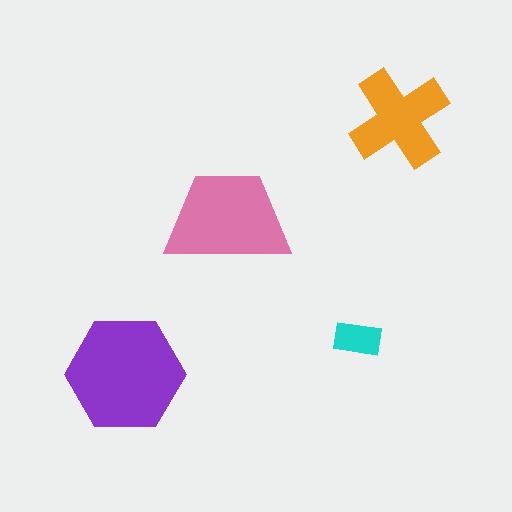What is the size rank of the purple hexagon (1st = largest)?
1st.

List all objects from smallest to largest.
The cyan rectangle, the orange cross, the pink trapezoid, the purple hexagon.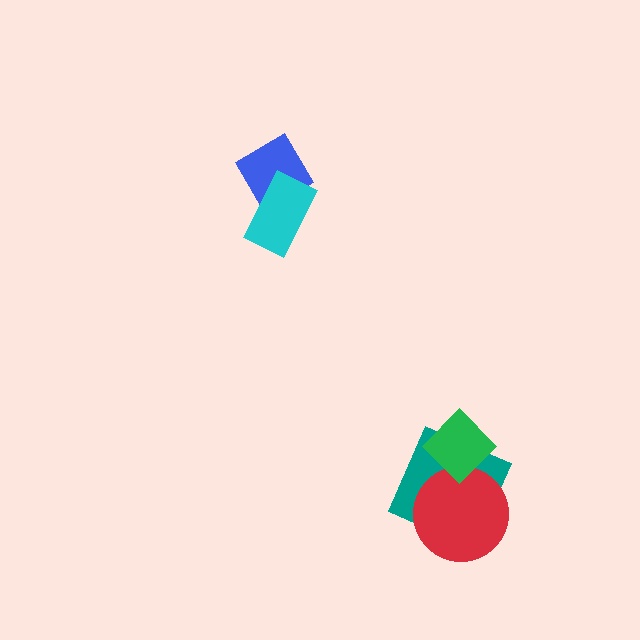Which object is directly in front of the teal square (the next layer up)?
The red circle is directly in front of the teal square.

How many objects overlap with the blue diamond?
1 object overlaps with the blue diamond.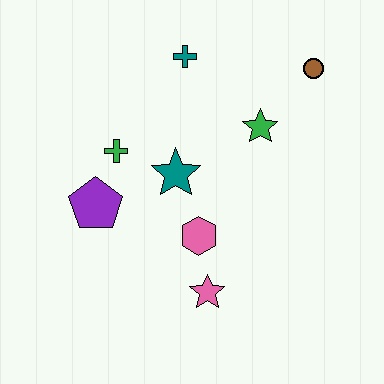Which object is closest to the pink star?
The pink hexagon is closest to the pink star.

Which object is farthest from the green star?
The purple pentagon is farthest from the green star.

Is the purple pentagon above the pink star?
Yes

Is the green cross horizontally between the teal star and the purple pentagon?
Yes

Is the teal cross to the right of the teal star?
Yes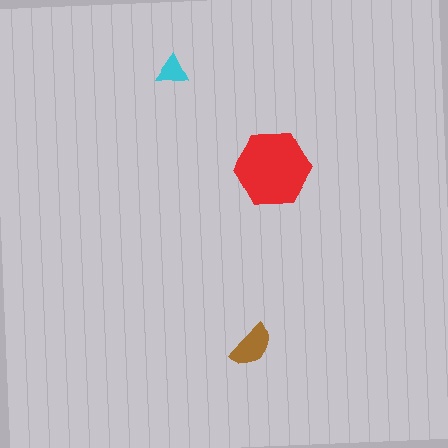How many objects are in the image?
There are 3 objects in the image.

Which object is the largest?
The red hexagon.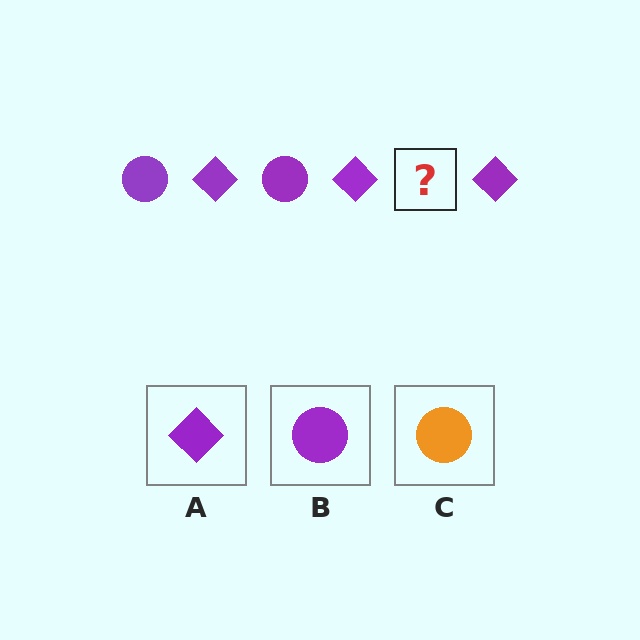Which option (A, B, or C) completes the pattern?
B.